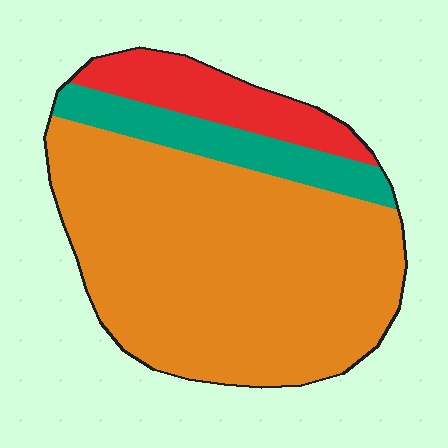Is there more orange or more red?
Orange.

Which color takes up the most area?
Orange, at roughly 70%.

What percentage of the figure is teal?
Teal covers 14% of the figure.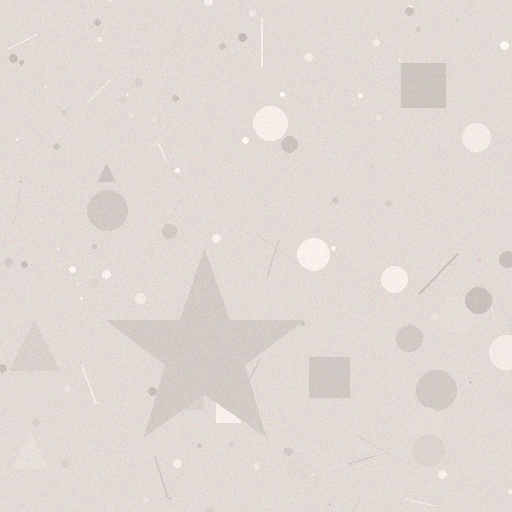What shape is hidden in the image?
A star is hidden in the image.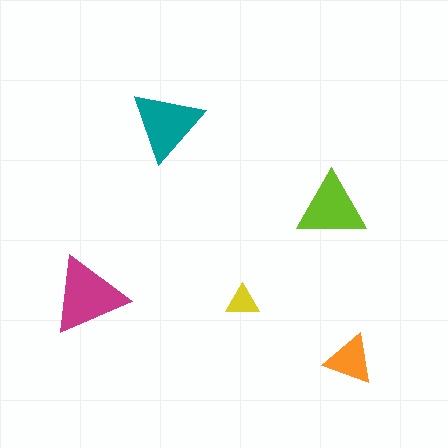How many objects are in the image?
There are 5 objects in the image.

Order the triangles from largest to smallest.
the magenta one, the teal one, the lime one, the orange one, the yellow one.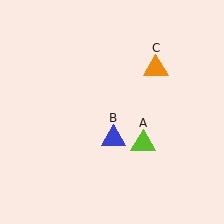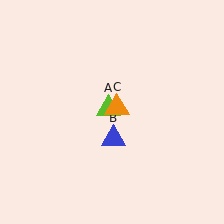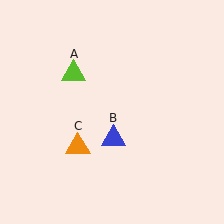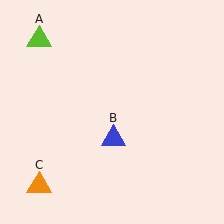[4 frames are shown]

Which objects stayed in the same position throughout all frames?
Blue triangle (object B) remained stationary.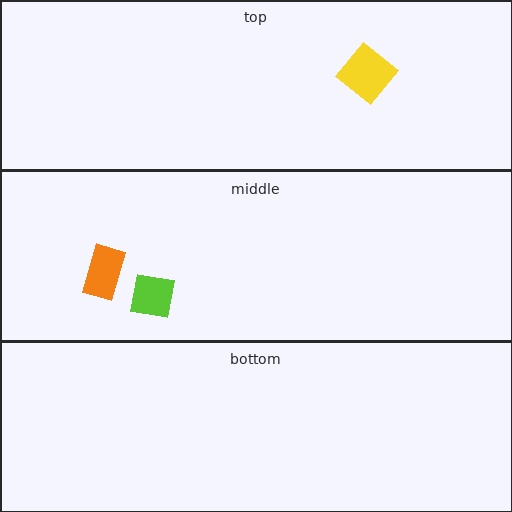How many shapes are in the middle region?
2.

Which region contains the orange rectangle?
The middle region.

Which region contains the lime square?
The middle region.